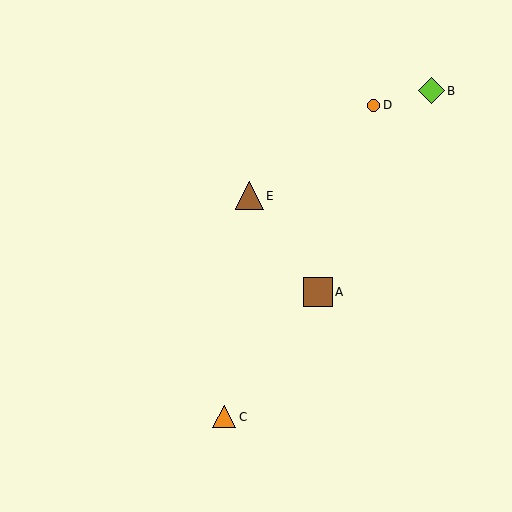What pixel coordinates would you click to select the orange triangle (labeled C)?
Click at (224, 417) to select the orange triangle C.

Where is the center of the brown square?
The center of the brown square is at (318, 292).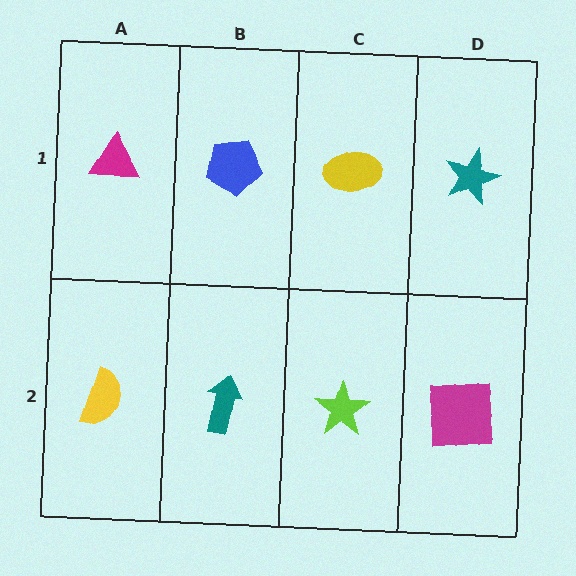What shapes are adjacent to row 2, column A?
A magenta triangle (row 1, column A), a teal arrow (row 2, column B).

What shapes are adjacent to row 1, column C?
A lime star (row 2, column C), a blue pentagon (row 1, column B), a teal star (row 1, column D).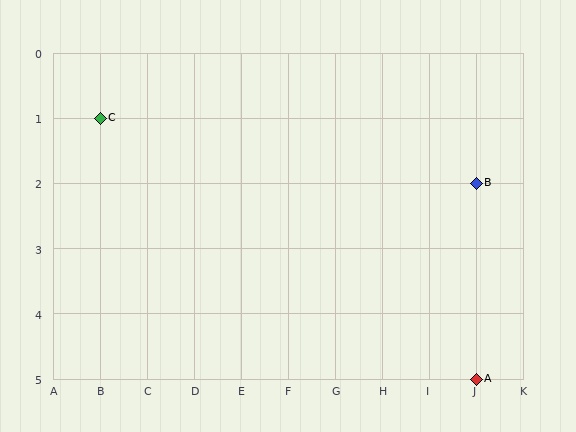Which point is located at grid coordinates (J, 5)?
Point A is at (J, 5).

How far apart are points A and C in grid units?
Points A and C are 8 columns and 4 rows apart (about 8.9 grid units diagonally).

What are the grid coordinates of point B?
Point B is at grid coordinates (J, 2).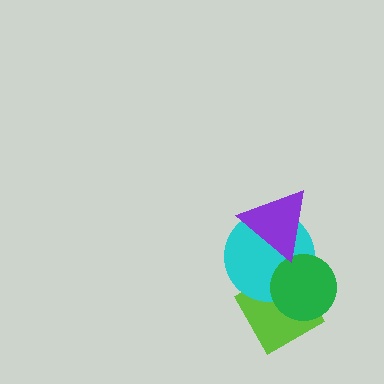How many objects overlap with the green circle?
2 objects overlap with the green circle.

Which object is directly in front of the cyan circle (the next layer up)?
The green circle is directly in front of the cyan circle.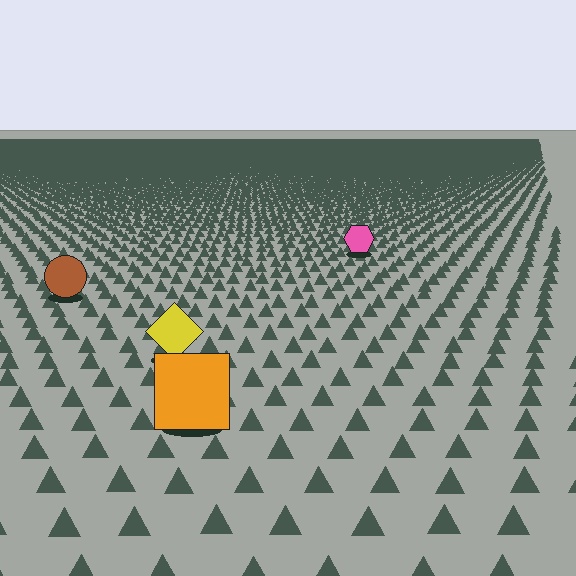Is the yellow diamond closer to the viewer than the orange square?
No. The orange square is closer — you can tell from the texture gradient: the ground texture is coarser near it.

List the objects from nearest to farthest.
From nearest to farthest: the orange square, the yellow diamond, the brown circle, the pink hexagon.